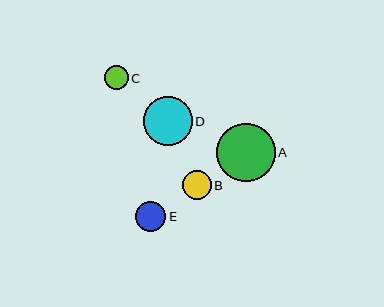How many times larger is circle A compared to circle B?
Circle A is approximately 2.0 times the size of circle B.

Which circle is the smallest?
Circle C is the smallest with a size of approximately 24 pixels.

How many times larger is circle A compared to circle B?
Circle A is approximately 2.0 times the size of circle B.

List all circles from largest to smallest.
From largest to smallest: A, D, E, B, C.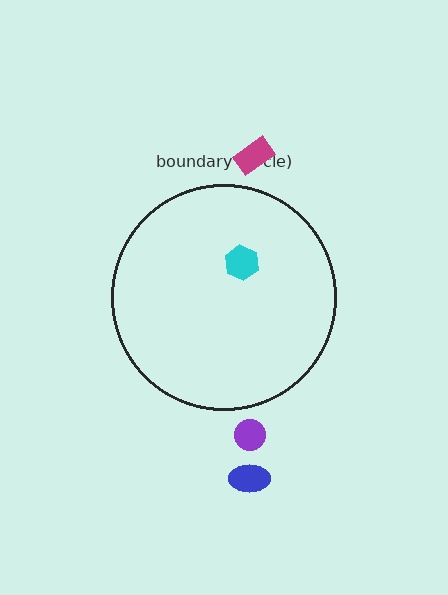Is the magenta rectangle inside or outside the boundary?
Outside.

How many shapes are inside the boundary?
1 inside, 3 outside.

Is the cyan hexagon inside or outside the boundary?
Inside.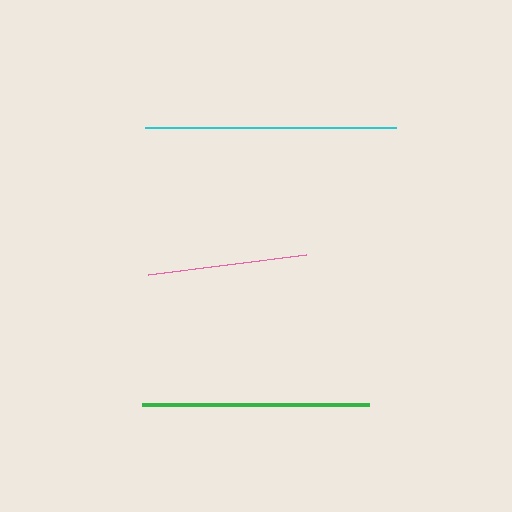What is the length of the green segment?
The green segment is approximately 227 pixels long.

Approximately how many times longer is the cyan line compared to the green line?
The cyan line is approximately 1.1 times the length of the green line.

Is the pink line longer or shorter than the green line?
The green line is longer than the pink line.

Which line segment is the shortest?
The pink line is the shortest at approximately 159 pixels.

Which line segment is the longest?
The cyan line is the longest at approximately 251 pixels.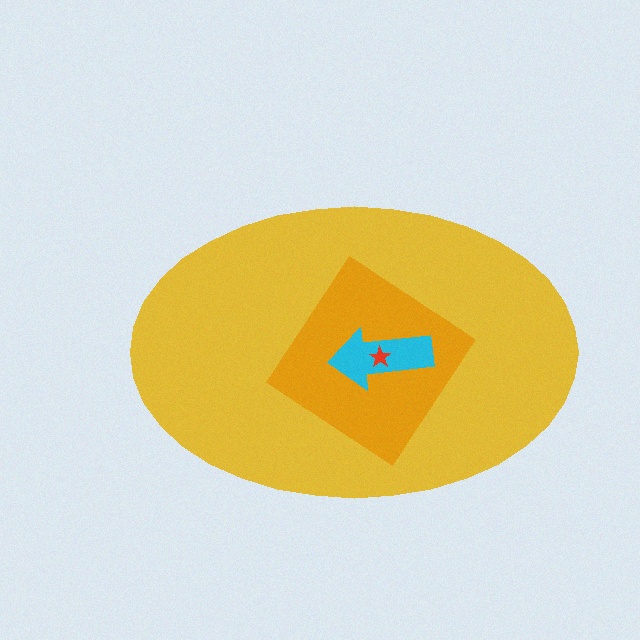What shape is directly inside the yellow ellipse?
The orange diamond.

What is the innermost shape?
The red star.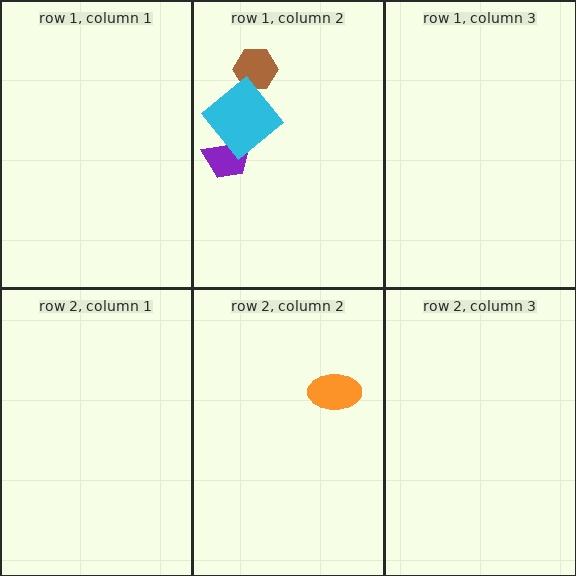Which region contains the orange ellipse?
The row 2, column 2 region.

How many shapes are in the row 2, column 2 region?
1.